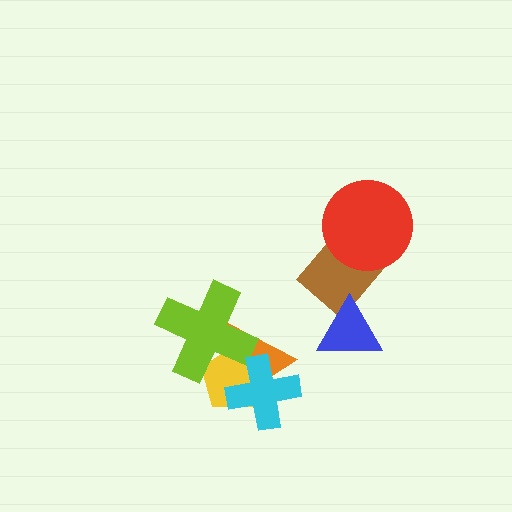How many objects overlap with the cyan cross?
2 objects overlap with the cyan cross.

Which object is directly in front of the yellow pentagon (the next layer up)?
The lime cross is directly in front of the yellow pentagon.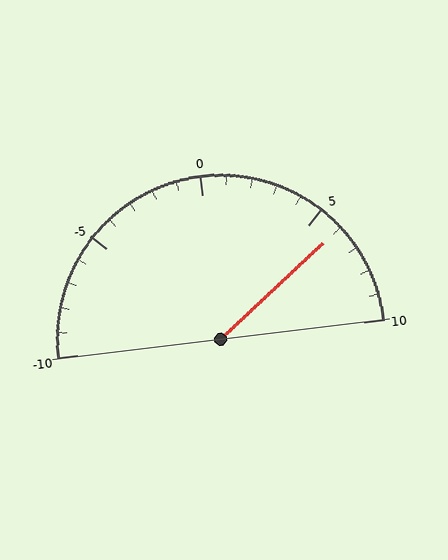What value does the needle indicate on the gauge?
The needle indicates approximately 6.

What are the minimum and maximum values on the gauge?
The gauge ranges from -10 to 10.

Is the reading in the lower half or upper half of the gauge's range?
The reading is in the upper half of the range (-10 to 10).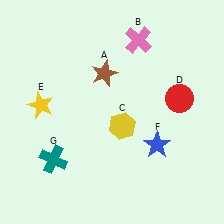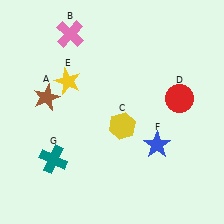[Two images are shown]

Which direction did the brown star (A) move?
The brown star (A) moved left.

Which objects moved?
The objects that moved are: the brown star (A), the pink cross (B), the yellow star (E).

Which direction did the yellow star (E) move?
The yellow star (E) moved right.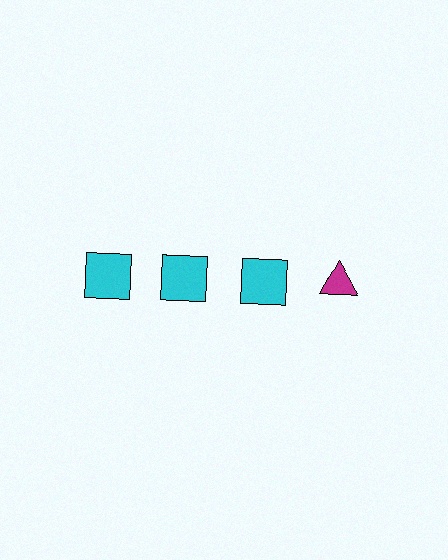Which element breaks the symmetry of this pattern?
The magenta triangle in the top row, second from right column breaks the symmetry. All other shapes are cyan squares.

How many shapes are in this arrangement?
There are 4 shapes arranged in a grid pattern.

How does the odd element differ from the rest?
It differs in both color (magenta instead of cyan) and shape (triangle instead of square).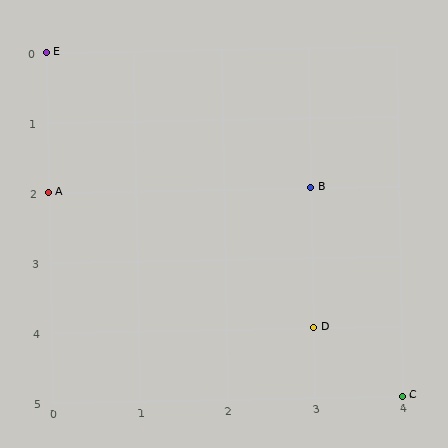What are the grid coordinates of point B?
Point B is at grid coordinates (3, 2).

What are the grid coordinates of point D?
Point D is at grid coordinates (3, 4).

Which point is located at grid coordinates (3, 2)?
Point B is at (3, 2).